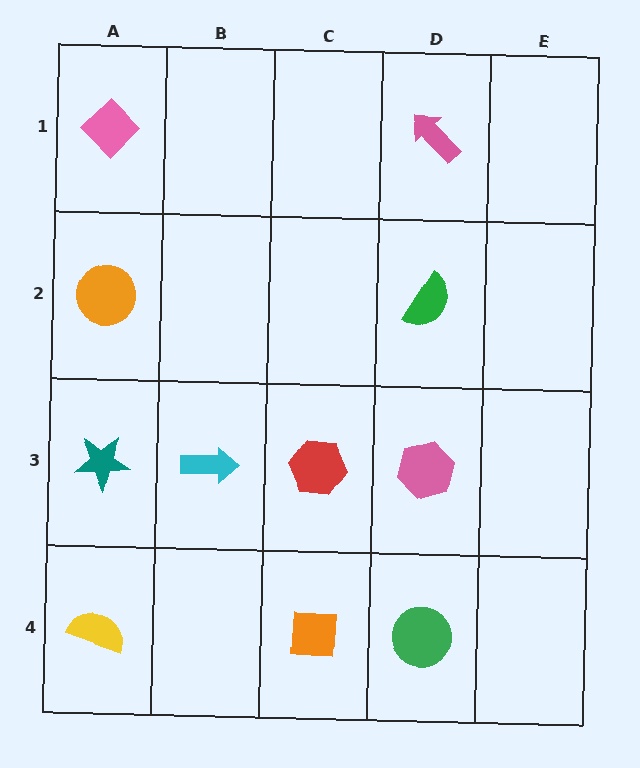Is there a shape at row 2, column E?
No, that cell is empty.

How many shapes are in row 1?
2 shapes.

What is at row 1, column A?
A pink diamond.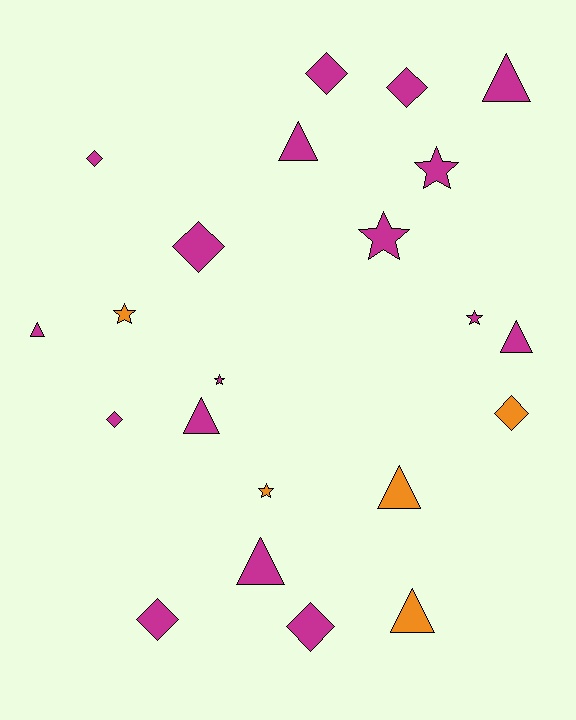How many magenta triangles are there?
There are 6 magenta triangles.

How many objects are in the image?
There are 22 objects.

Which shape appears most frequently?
Triangle, with 8 objects.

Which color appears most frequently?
Magenta, with 17 objects.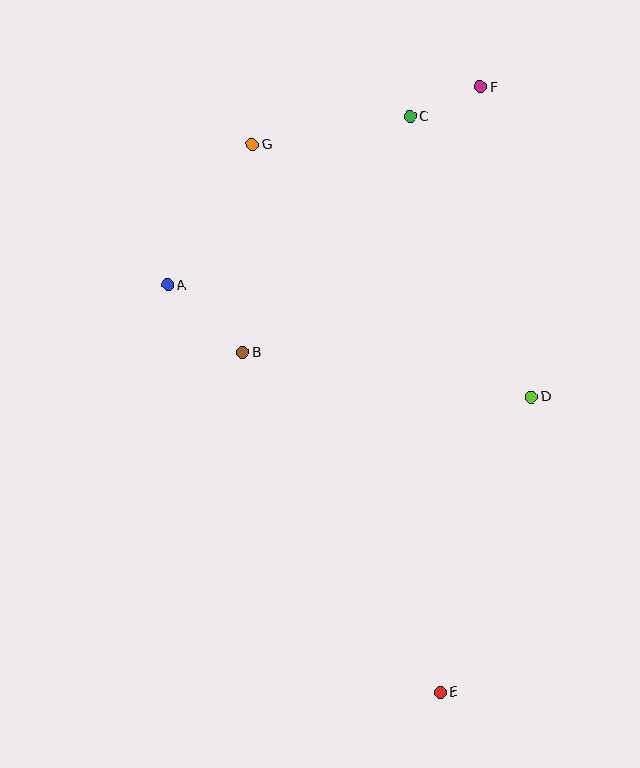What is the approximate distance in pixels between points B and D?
The distance between B and D is approximately 292 pixels.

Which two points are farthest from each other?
Points E and F are farthest from each other.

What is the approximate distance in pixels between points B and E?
The distance between B and E is approximately 393 pixels.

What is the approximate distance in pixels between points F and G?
The distance between F and G is approximately 235 pixels.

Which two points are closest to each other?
Points C and F are closest to each other.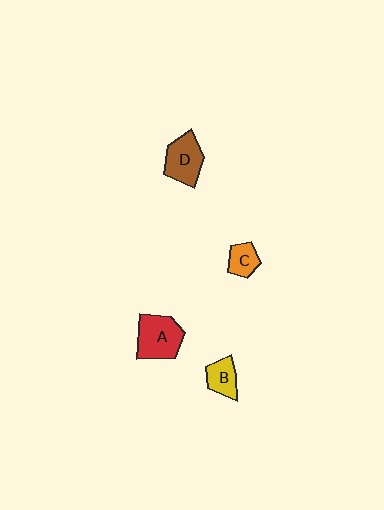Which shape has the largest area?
Shape A (red).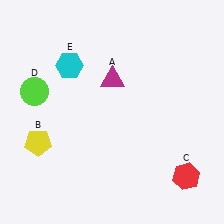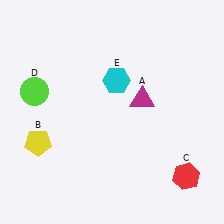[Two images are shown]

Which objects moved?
The objects that moved are: the magenta triangle (A), the cyan hexagon (E).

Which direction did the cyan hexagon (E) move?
The cyan hexagon (E) moved right.